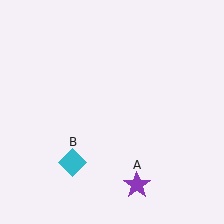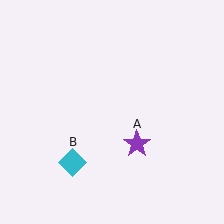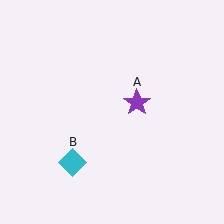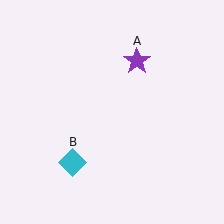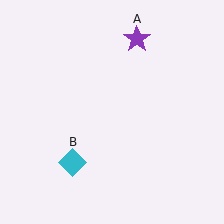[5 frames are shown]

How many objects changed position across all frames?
1 object changed position: purple star (object A).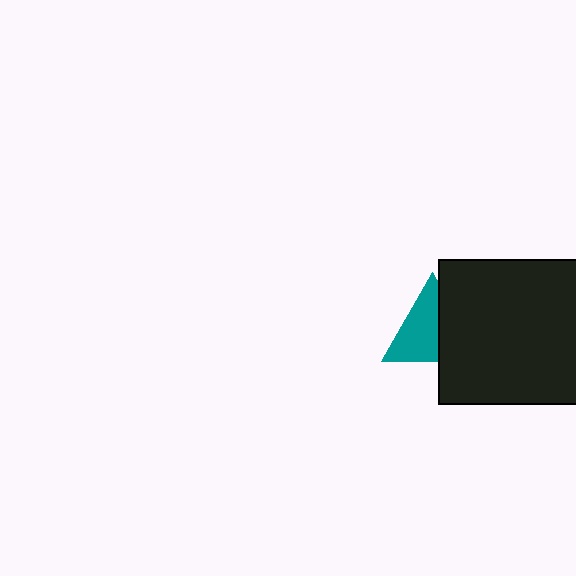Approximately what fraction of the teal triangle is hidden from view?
Roughly 41% of the teal triangle is hidden behind the black square.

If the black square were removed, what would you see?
You would see the complete teal triangle.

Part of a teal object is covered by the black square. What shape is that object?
It is a triangle.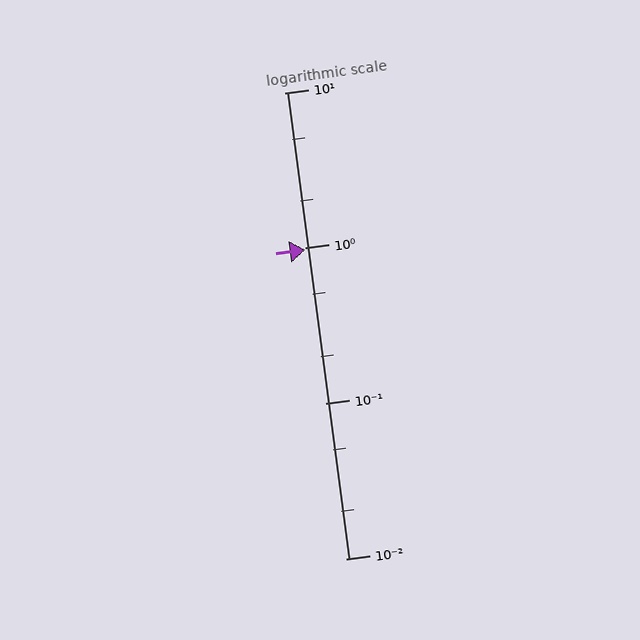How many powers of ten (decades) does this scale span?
The scale spans 3 decades, from 0.01 to 10.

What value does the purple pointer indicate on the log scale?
The pointer indicates approximately 0.98.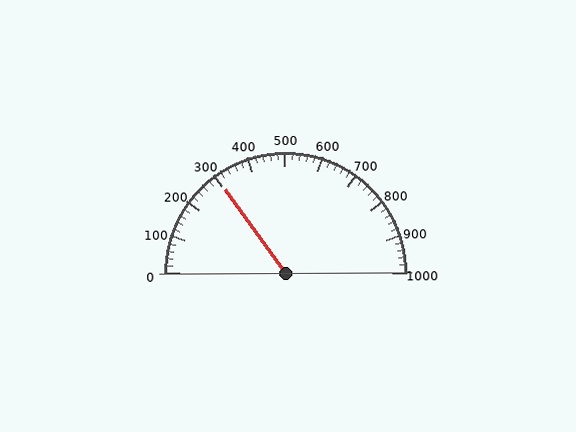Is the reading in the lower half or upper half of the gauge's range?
The reading is in the lower half of the range (0 to 1000).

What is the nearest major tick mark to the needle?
The nearest major tick mark is 300.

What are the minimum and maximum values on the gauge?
The gauge ranges from 0 to 1000.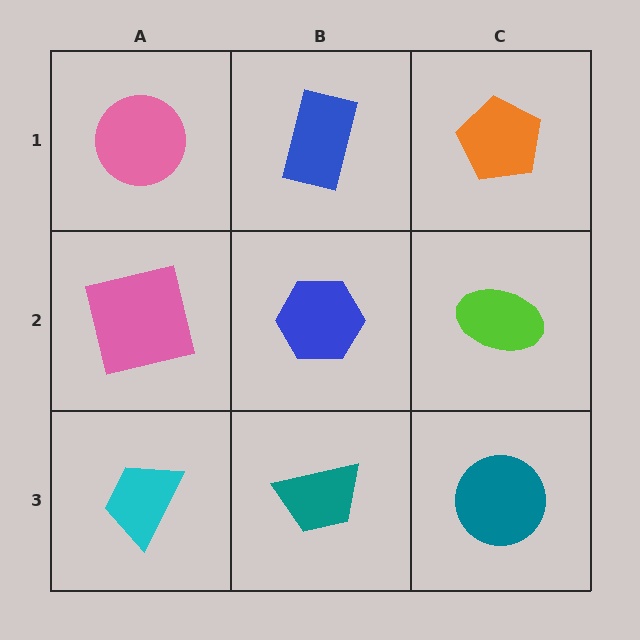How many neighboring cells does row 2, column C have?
3.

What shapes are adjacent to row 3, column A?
A pink square (row 2, column A), a teal trapezoid (row 3, column B).